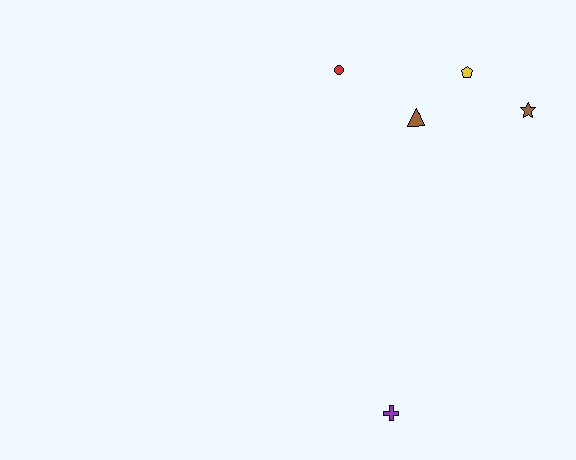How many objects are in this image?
There are 5 objects.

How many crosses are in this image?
There is 1 cross.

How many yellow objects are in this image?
There is 1 yellow object.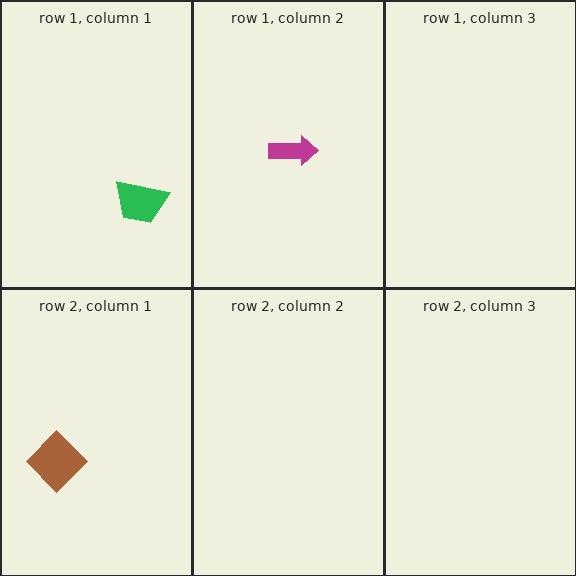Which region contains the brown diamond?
The row 2, column 1 region.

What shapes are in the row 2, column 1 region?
The brown diamond.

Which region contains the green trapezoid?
The row 1, column 1 region.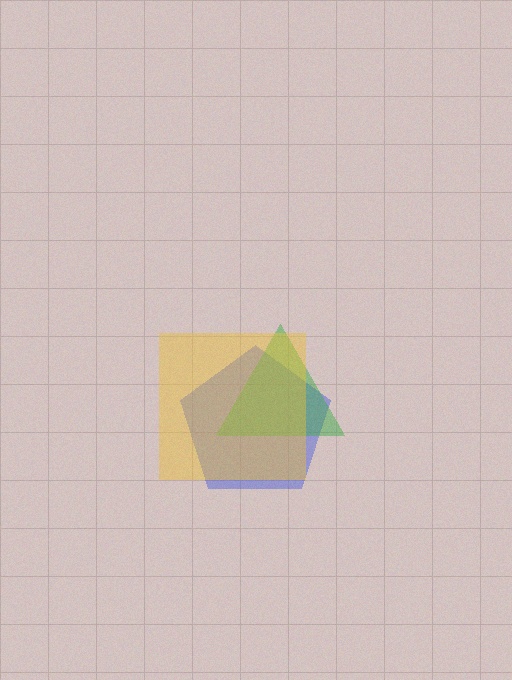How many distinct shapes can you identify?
There are 3 distinct shapes: a blue pentagon, a green triangle, a yellow square.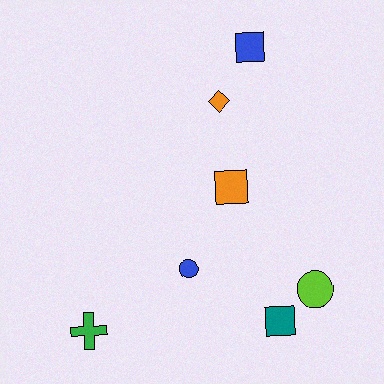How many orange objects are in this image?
There are 2 orange objects.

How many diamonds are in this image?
There is 1 diamond.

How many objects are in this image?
There are 7 objects.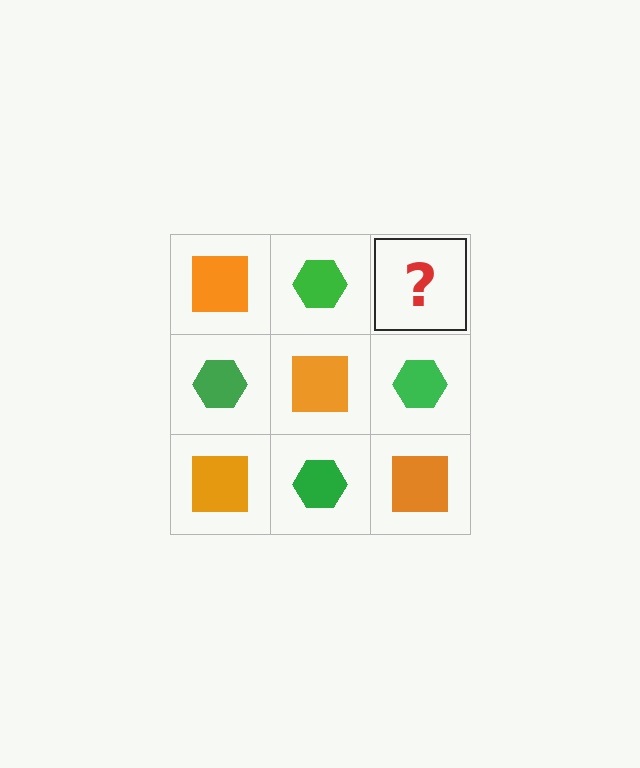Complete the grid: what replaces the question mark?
The question mark should be replaced with an orange square.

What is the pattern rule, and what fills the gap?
The rule is that it alternates orange square and green hexagon in a checkerboard pattern. The gap should be filled with an orange square.